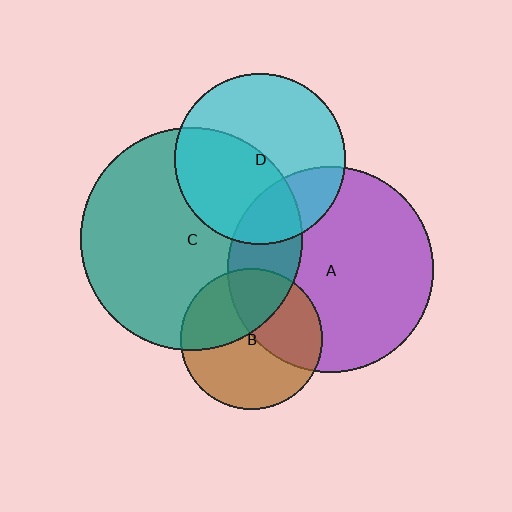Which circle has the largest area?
Circle C (teal).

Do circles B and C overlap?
Yes.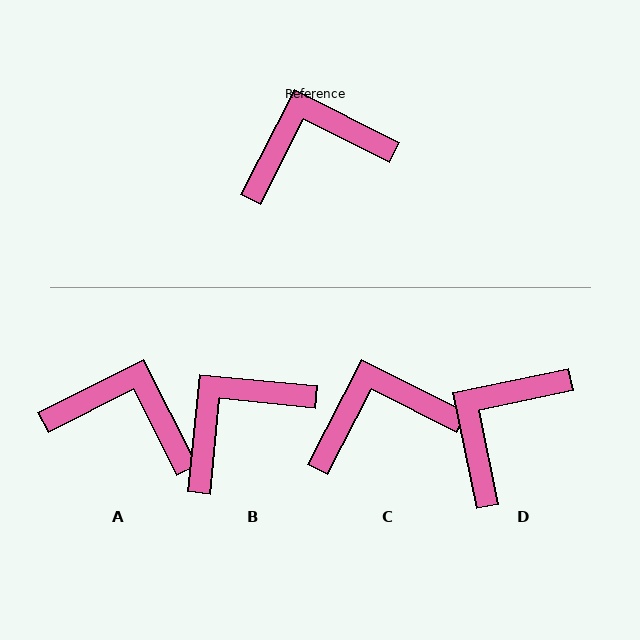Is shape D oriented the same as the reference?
No, it is off by about 39 degrees.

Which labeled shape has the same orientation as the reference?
C.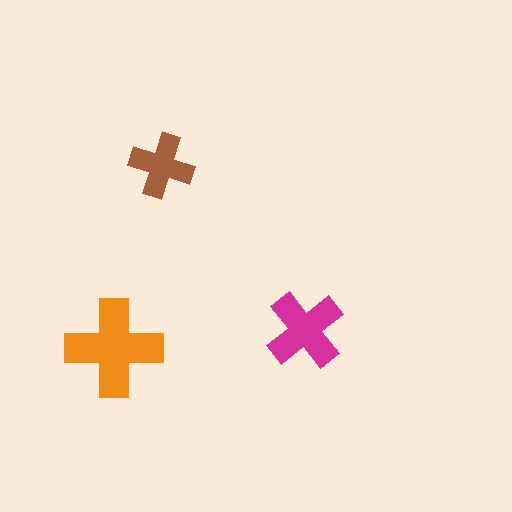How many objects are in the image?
There are 3 objects in the image.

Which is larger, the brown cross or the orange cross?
The orange one.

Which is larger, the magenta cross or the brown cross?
The magenta one.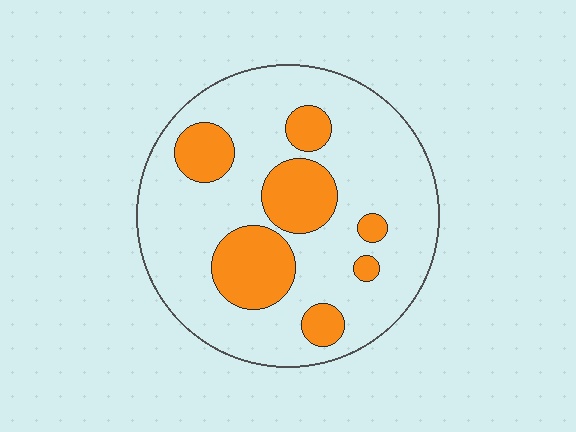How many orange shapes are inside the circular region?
7.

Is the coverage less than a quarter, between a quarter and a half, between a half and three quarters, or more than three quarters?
Less than a quarter.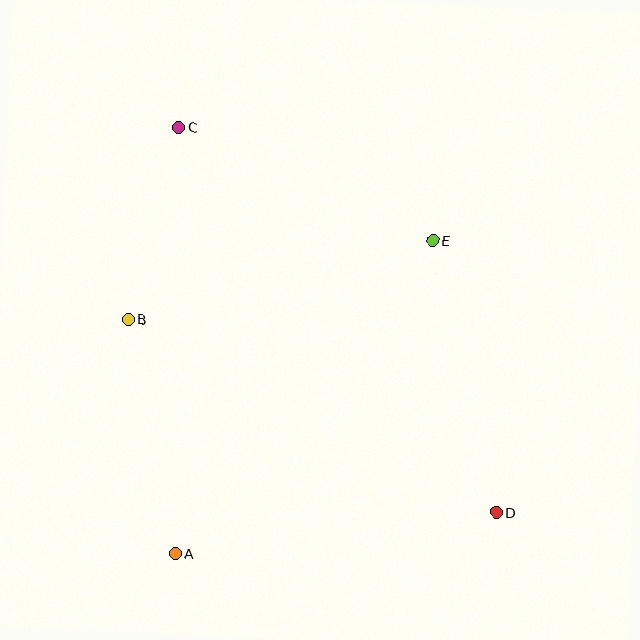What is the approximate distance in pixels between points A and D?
The distance between A and D is approximately 324 pixels.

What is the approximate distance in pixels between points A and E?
The distance between A and E is approximately 405 pixels.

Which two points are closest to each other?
Points B and C are closest to each other.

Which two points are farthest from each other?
Points C and D are farthest from each other.